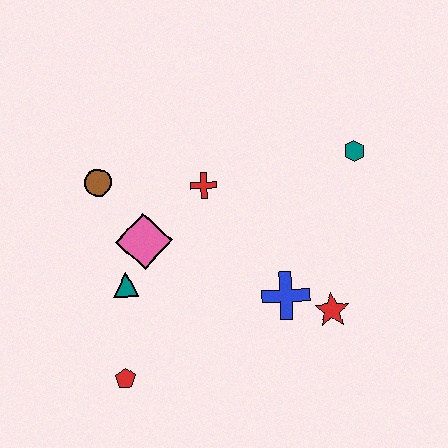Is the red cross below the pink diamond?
No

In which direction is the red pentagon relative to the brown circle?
The red pentagon is below the brown circle.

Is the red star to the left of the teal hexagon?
Yes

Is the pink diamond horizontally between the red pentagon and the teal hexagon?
Yes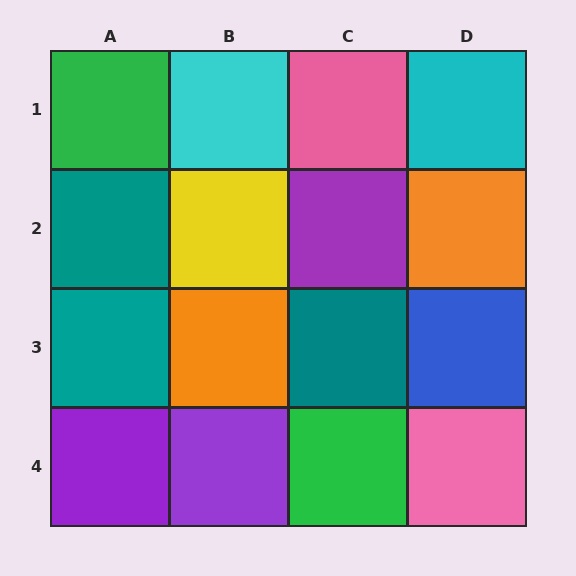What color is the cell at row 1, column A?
Green.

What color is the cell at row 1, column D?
Cyan.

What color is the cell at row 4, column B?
Purple.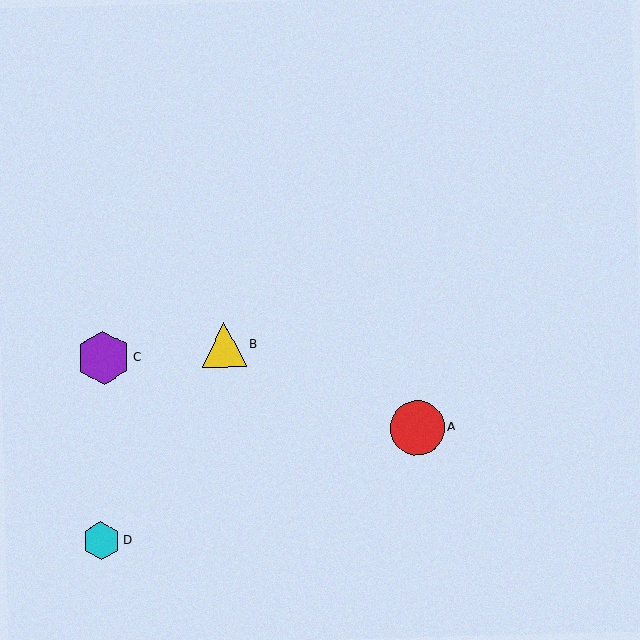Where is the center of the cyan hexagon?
The center of the cyan hexagon is at (102, 541).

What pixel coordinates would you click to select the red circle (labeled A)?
Click at (417, 428) to select the red circle A.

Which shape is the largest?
The red circle (labeled A) is the largest.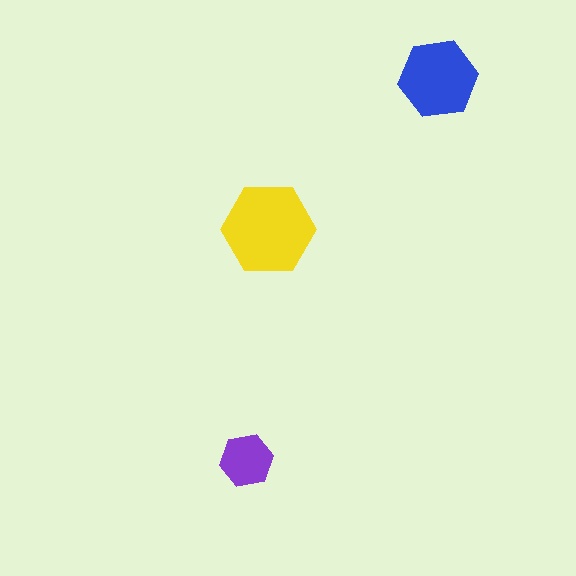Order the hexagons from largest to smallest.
the yellow one, the blue one, the purple one.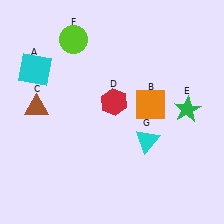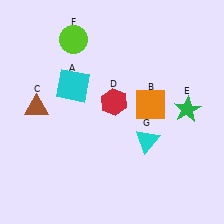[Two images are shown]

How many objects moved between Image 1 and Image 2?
1 object moved between the two images.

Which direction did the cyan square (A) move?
The cyan square (A) moved right.